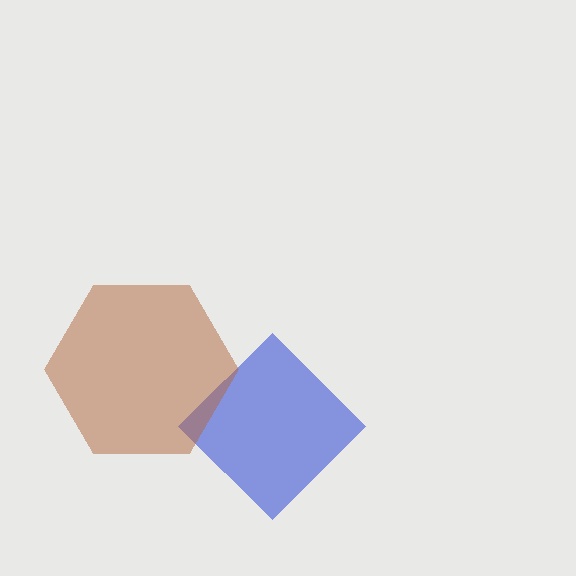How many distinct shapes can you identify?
There are 2 distinct shapes: a blue diamond, a brown hexagon.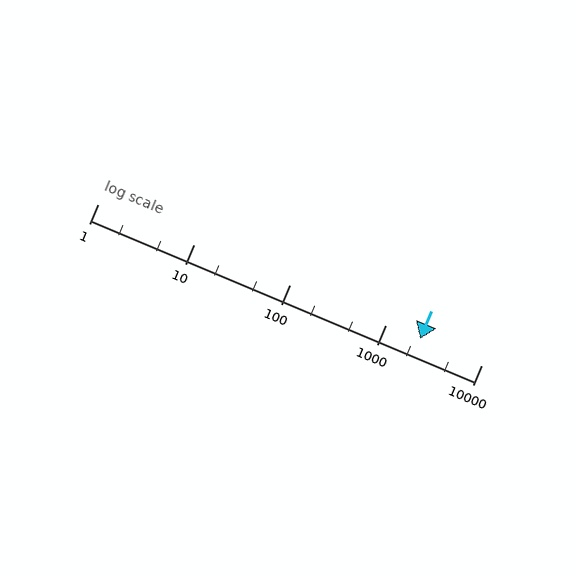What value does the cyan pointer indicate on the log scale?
The pointer indicates approximately 2300.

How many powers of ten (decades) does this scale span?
The scale spans 4 decades, from 1 to 10000.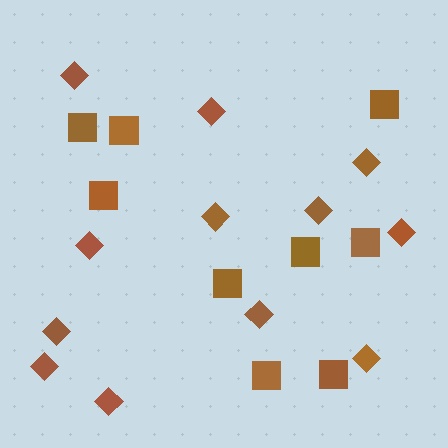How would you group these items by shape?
There are 2 groups: one group of diamonds (12) and one group of squares (9).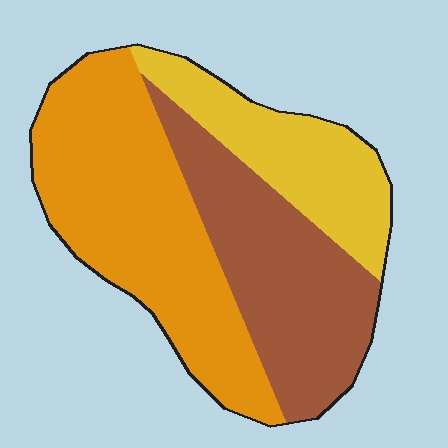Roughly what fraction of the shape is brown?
Brown takes up between a quarter and a half of the shape.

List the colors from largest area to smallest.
From largest to smallest: orange, brown, yellow.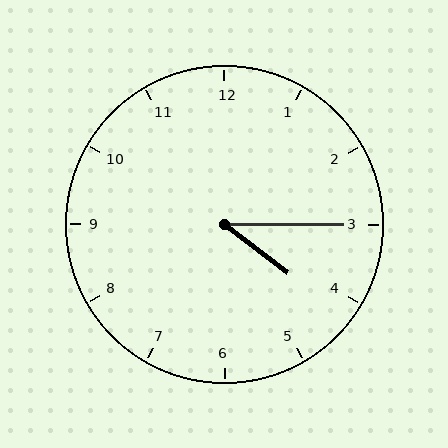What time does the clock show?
4:15.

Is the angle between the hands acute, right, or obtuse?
It is acute.